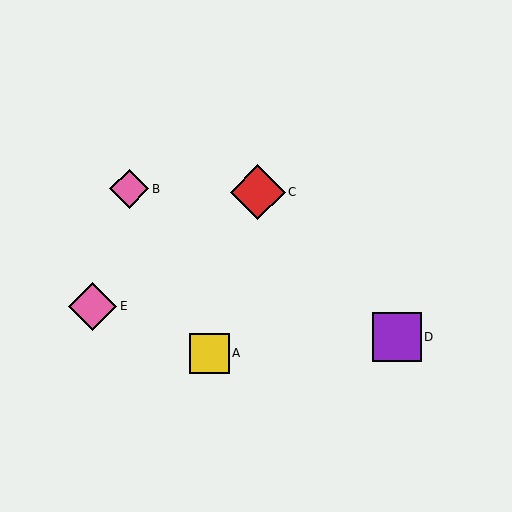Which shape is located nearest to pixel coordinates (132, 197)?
The pink diamond (labeled B) at (129, 189) is nearest to that location.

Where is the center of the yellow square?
The center of the yellow square is at (209, 353).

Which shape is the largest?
The red diamond (labeled C) is the largest.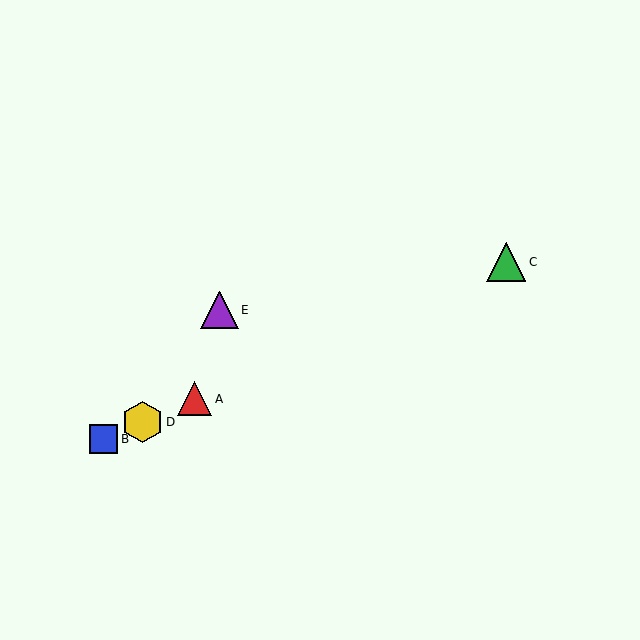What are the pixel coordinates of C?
Object C is at (506, 262).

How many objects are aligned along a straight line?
4 objects (A, B, C, D) are aligned along a straight line.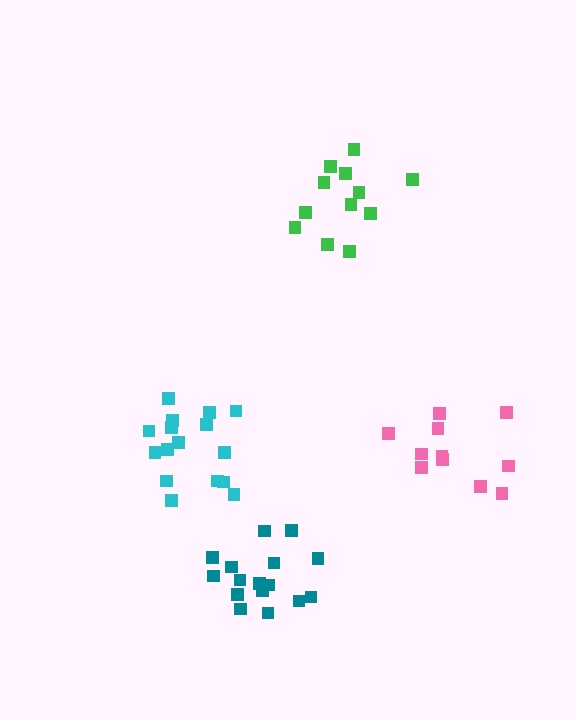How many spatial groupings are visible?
There are 4 spatial groupings.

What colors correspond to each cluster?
The clusters are colored: teal, green, cyan, pink.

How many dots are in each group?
Group 1: 16 dots, Group 2: 12 dots, Group 3: 16 dots, Group 4: 11 dots (55 total).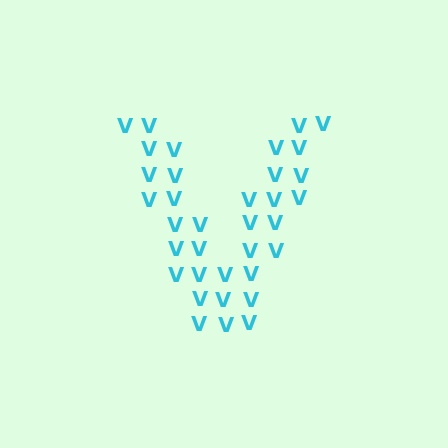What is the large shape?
The large shape is the letter V.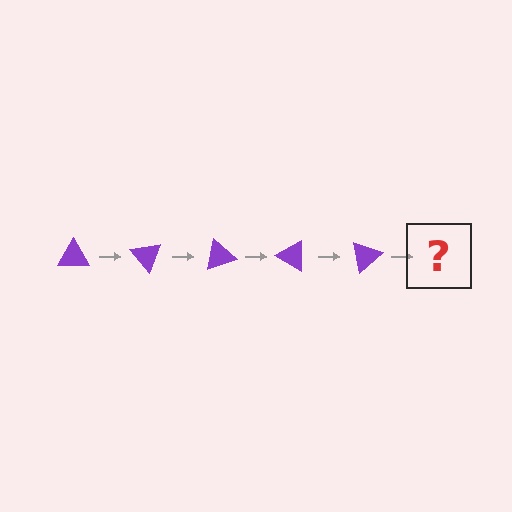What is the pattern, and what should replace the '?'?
The pattern is that the triangle rotates 50 degrees each step. The '?' should be a purple triangle rotated 250 degrees.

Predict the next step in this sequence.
The next step is a purple triangle rotated 250 degrees.